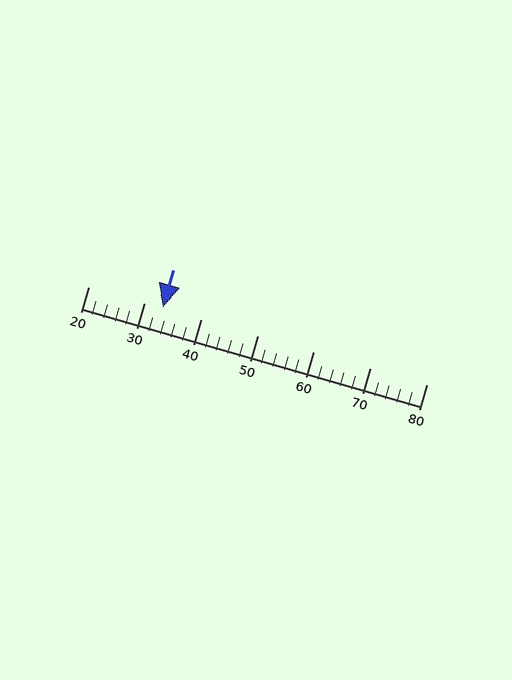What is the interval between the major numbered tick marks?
The major tick marks are spaced 10 units apart.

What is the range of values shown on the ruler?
The ruler shows values from 20 to 80.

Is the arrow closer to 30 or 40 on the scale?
The arrow is closer to 30.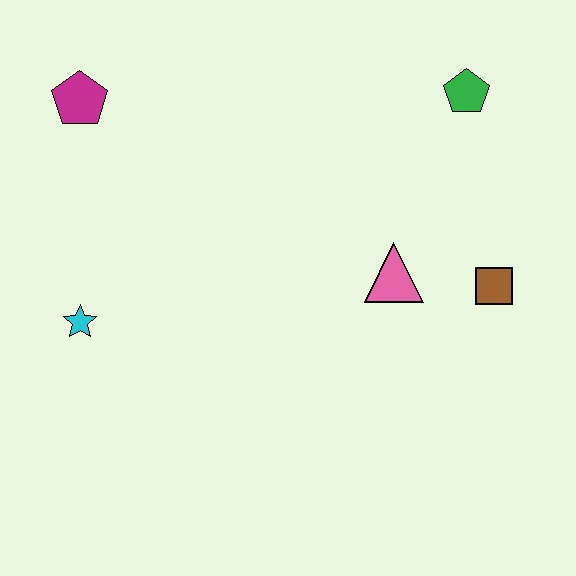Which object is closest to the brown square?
The pink triangle is closest to the brown square.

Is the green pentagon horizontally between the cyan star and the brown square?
Yes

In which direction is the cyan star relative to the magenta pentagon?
The cyan star is below the magenta pentagon.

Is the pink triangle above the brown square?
Yes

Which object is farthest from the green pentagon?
The cyan star is farthest from the green pentagon.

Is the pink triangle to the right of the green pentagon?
No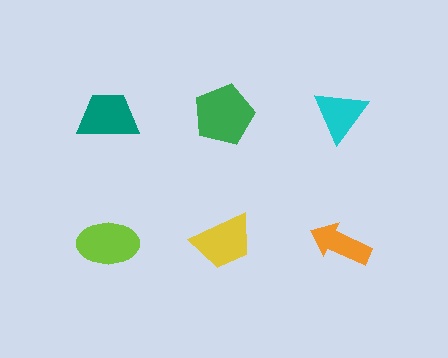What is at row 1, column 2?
A green pentagon.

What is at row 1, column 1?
A teal trapezoid.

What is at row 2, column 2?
A yellow trapezoid.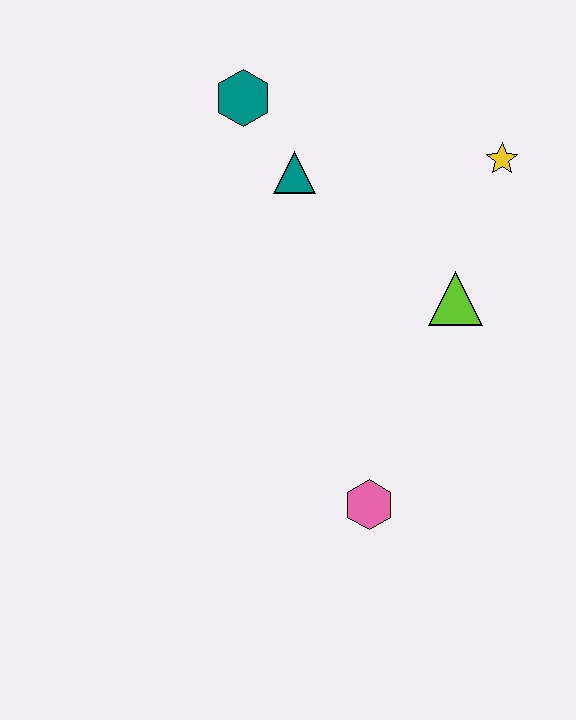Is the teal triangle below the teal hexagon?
Yes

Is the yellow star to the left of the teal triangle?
No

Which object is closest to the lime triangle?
The yellow star is closest to the lime triangle.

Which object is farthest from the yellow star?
The pink hexagon is farthest from the yellow star.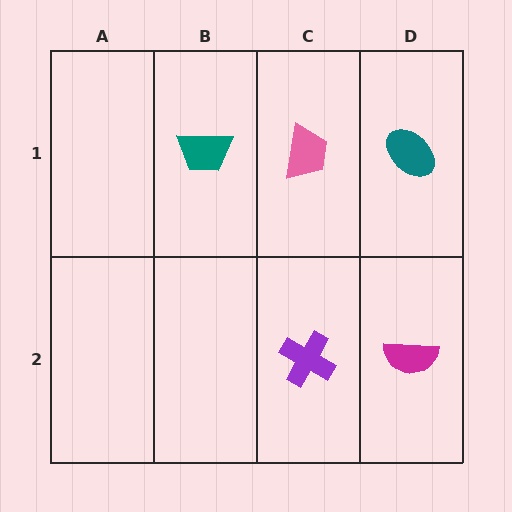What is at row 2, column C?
A purple cross.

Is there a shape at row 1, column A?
No, that cell is empty.